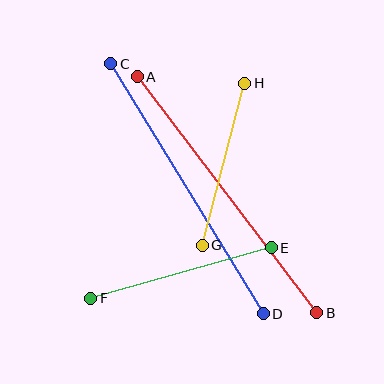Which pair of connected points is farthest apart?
Points A and B are farthest apart.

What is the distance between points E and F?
The distance is approximately 188 pixels.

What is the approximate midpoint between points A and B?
The midpoint is at approximately (227, 195) pixels.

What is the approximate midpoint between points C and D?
The midpoint is at approximately (187, 189) pixels.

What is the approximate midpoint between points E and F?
The midpoint is at approximately (181, 273) pixels.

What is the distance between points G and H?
The distance is approximately 168 pixels.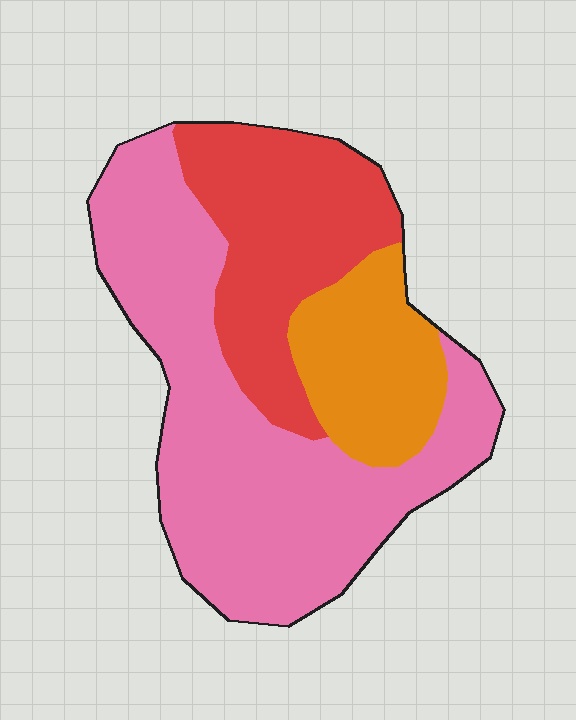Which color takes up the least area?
Orange, at roughly 20%.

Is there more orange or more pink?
Pink.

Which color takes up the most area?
Pink, at roughly 55%.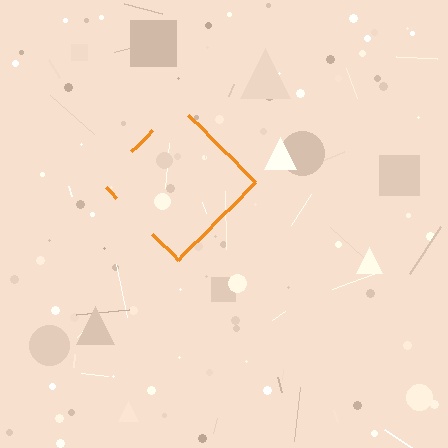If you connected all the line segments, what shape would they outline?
They would outline a diamond.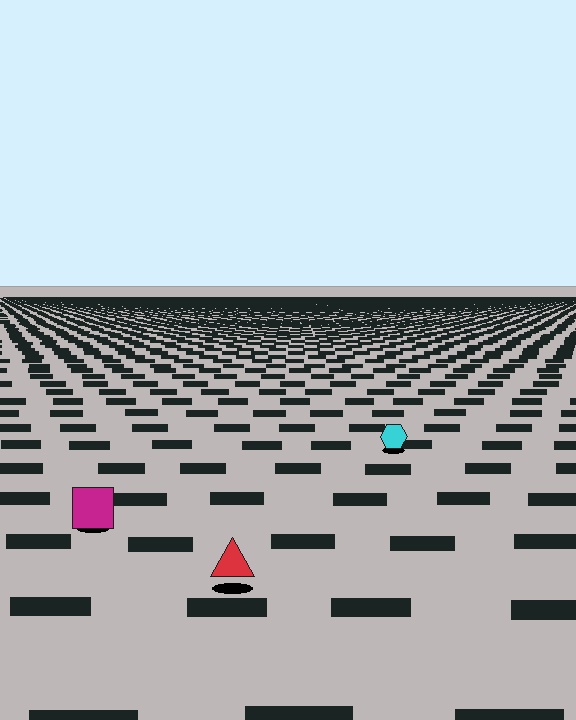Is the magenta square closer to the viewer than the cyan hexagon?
Yes. The magenta square is closer — you can tell from the texture gradient: the ground texture is coarser near it.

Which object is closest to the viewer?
The red triangle is closest. The texture marks near it are larger and more spread out.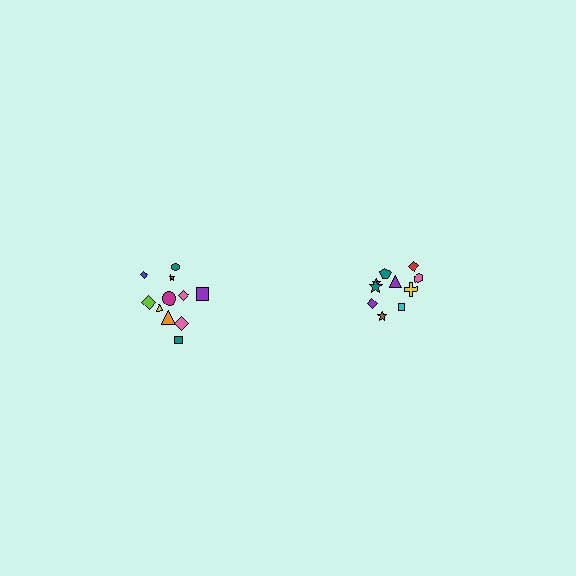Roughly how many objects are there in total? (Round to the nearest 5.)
Roughly 20 objects in total.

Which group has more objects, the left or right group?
The left group.